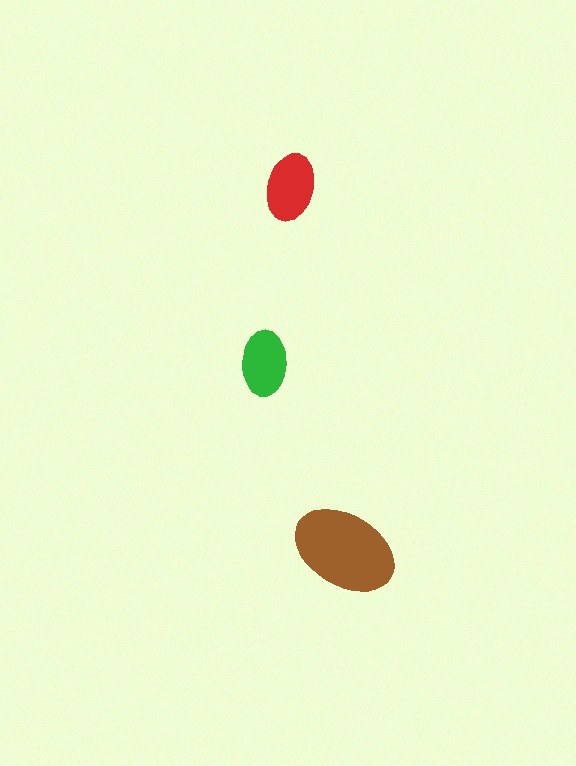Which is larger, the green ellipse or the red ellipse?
The red one.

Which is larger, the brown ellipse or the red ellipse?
The brown one.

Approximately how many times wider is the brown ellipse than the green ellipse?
About 1.5 times wider.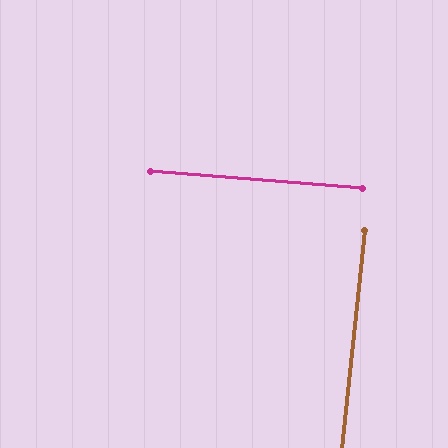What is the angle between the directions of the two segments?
Approximately 89 degrees.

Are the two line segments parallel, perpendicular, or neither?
Perpendicular — they meet at approximately 89°.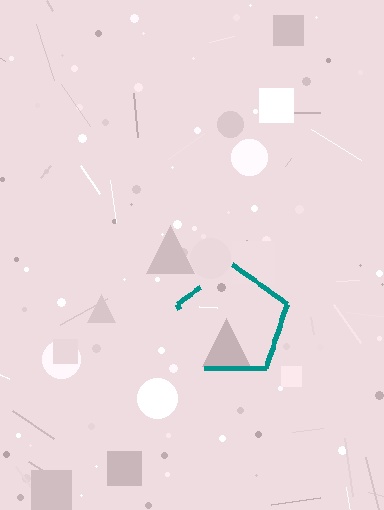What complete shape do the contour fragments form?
The contour fragments form a pentagon.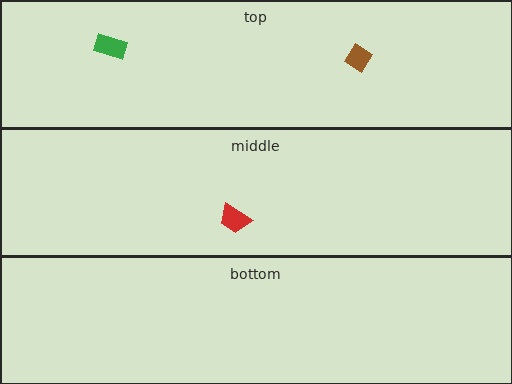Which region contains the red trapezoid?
The middle region.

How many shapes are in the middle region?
1.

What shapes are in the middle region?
The red trapezoid.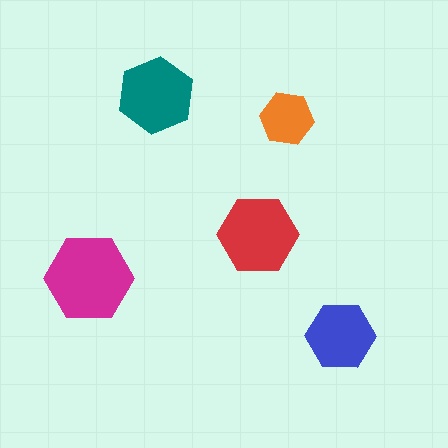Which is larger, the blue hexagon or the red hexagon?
The red one.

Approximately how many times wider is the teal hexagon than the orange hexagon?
About 1.5 times wider.